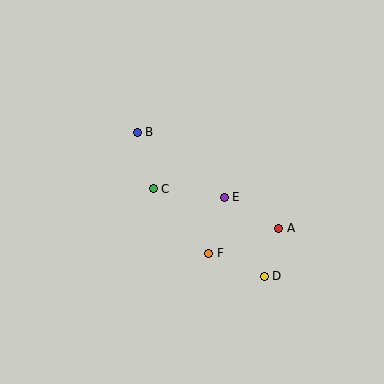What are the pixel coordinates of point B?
Point B is at (137, 132).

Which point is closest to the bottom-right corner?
Point D is closest to the bottom-right corner.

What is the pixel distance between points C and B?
The distance between C and B is 59 pixels.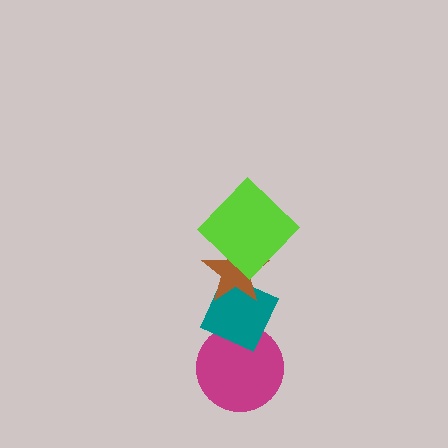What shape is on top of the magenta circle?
The teal diamond is on top of the magenta circle.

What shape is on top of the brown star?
The lime diamond is on top of the brown star.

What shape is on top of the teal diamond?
The brown star is on top of the teal diamond.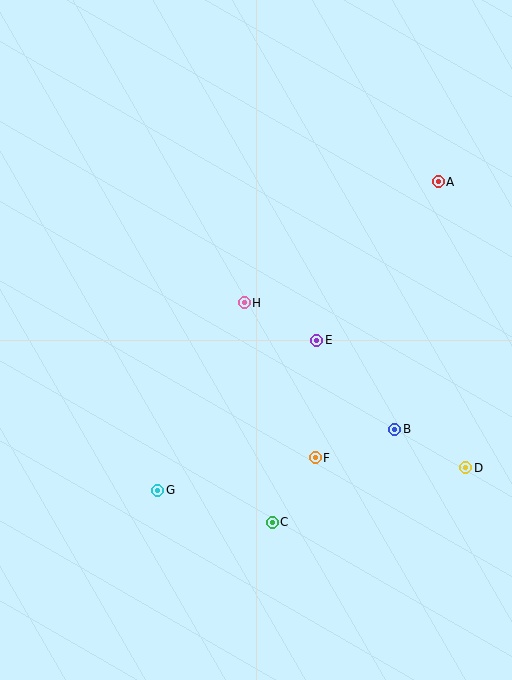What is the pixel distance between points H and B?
The distance between H and B is 196 pixels.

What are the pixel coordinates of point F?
Point F is at (315, 458).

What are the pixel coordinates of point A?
Point A is at (438, 182).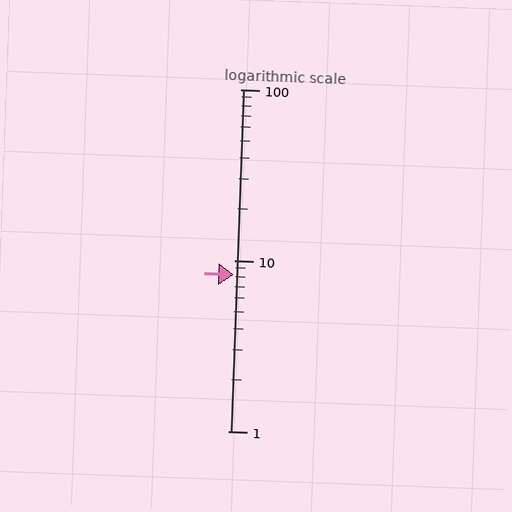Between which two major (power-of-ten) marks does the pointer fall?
The pointer is between 1 and 10.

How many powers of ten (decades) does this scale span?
The scale spans 2 decades, from 1 to 100.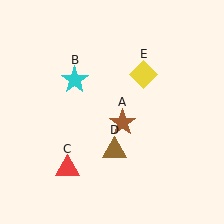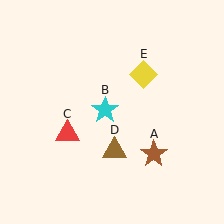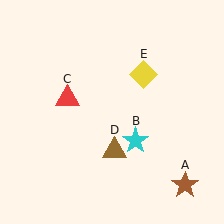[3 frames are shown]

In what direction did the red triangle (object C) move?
The red triangle (object C) moved up.